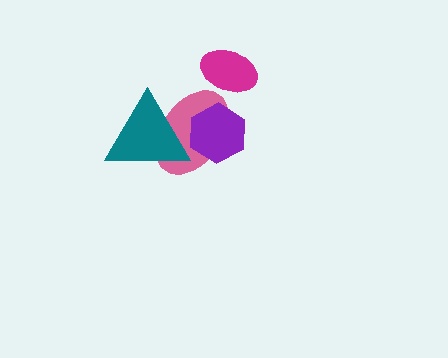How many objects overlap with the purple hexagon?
2 objects overlap with the purple hexagon.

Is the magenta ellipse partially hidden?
No, no other shape covers it.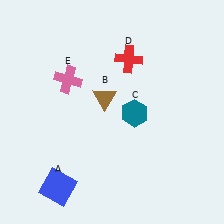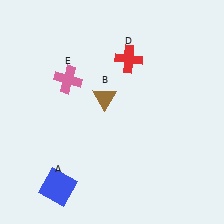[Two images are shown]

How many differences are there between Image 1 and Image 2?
There is 1 difference between the two images.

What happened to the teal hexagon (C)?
The teal hexagon (C) was removed in Image 2. It was in the bottom-right area of Image 1.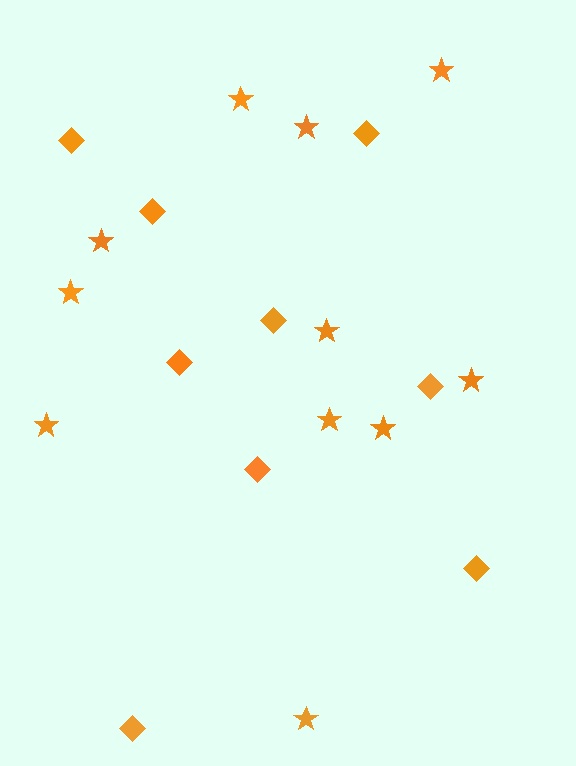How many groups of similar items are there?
There are 2 groups: one group of diamonds (9) and one group of stars (11).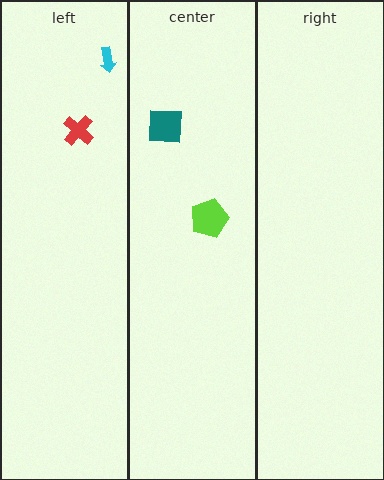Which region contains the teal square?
The center region.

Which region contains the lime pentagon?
The center region.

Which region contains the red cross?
The left region.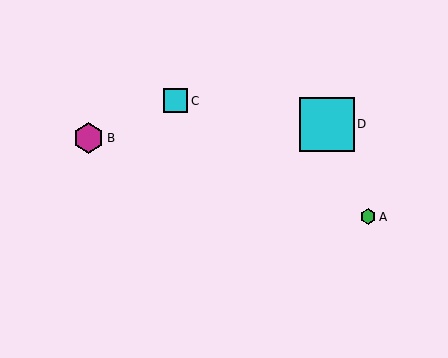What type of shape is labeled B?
Shape B is a magenta hexagon.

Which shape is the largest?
The cyan square (labeled D) is the largest.